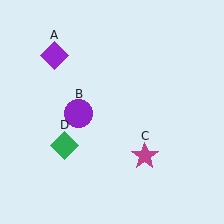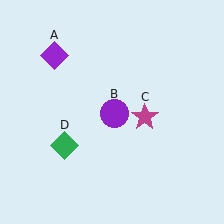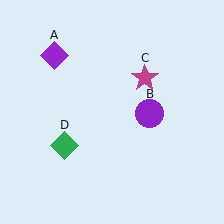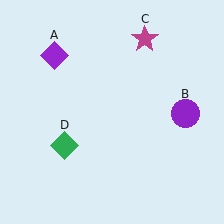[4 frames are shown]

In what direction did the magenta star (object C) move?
The magenta star (object C) moved up.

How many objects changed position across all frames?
2 objects changed position: purple circle (object B), magenta star (object C).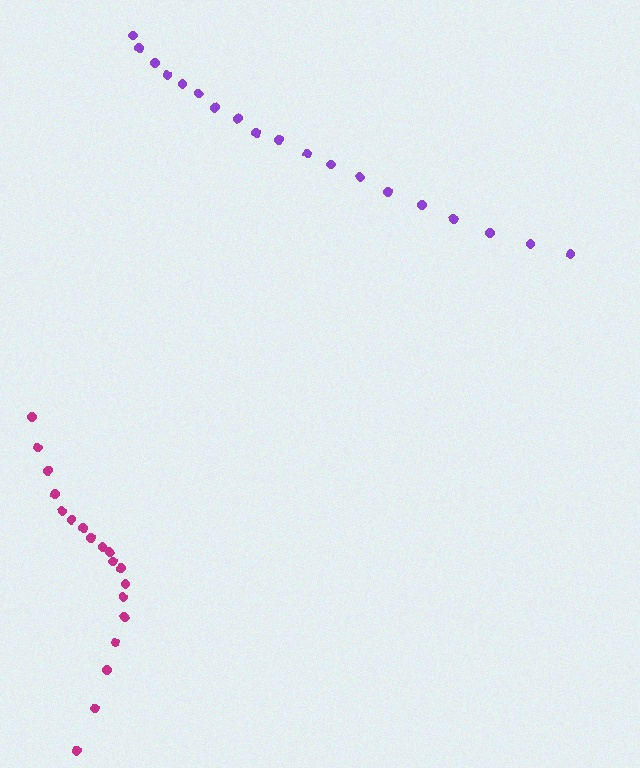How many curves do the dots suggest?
There are 2 distinct paths.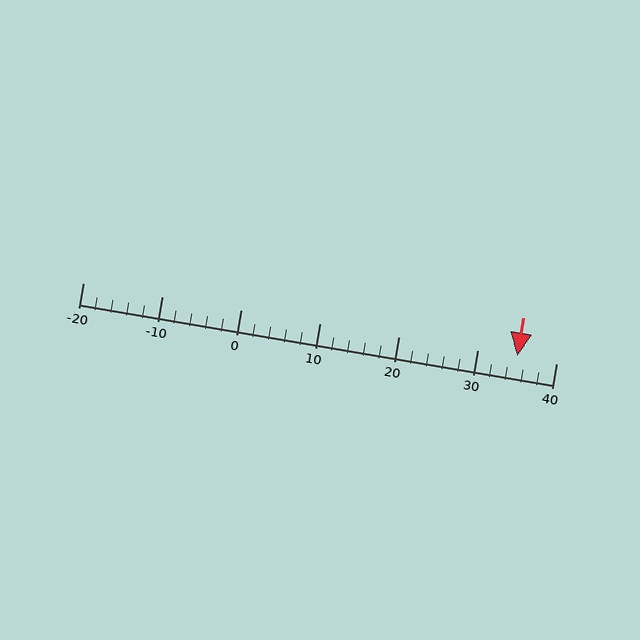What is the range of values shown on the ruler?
The ruler shows values from -20 to 40.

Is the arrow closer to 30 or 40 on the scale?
The arrow is closer to 40.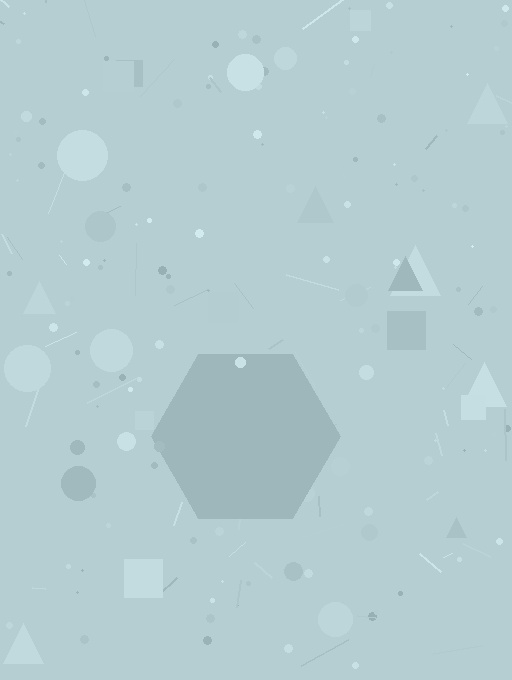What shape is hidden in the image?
A hexagon is hidden in the image.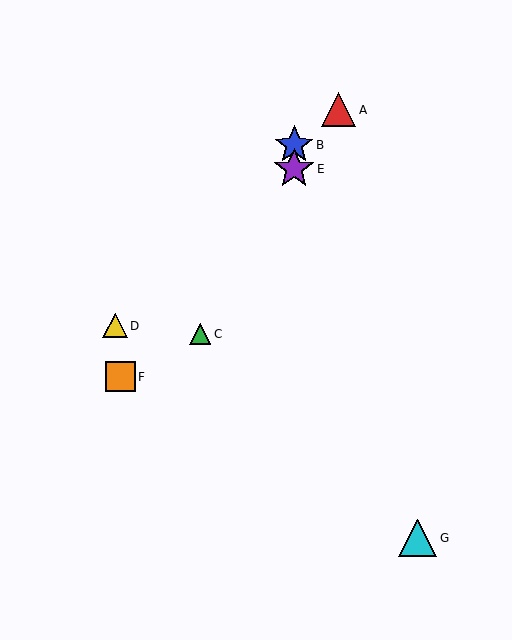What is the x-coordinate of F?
Object F is at x≈120.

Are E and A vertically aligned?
No, E is at x≈294 and A is at x≈339.